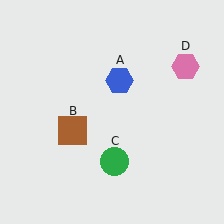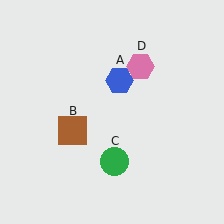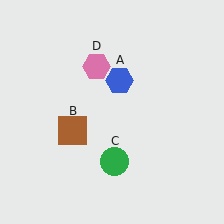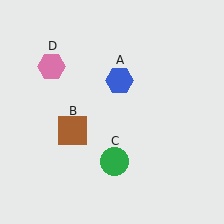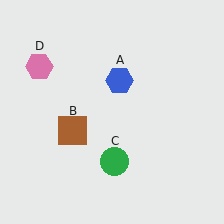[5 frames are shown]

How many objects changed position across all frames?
1 object changed position: pink hexagon (object D).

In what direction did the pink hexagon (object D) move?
The pink hexagon (object D) moved left.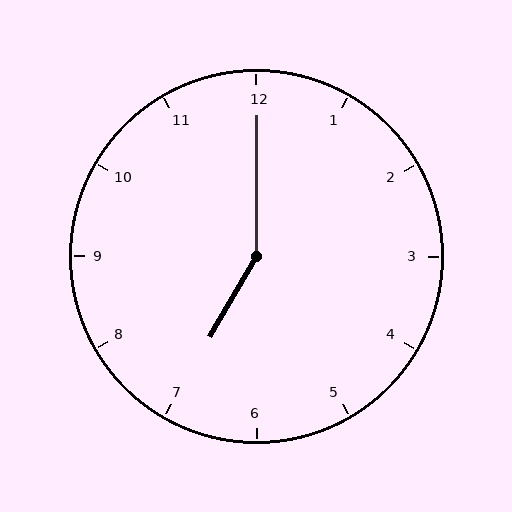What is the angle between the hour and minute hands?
Approximately 150 degrees.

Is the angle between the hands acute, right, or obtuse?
It is obtuse.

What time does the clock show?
7:00.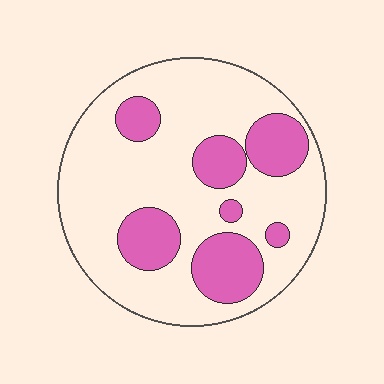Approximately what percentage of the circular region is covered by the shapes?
Approximately 25%.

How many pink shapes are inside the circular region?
7.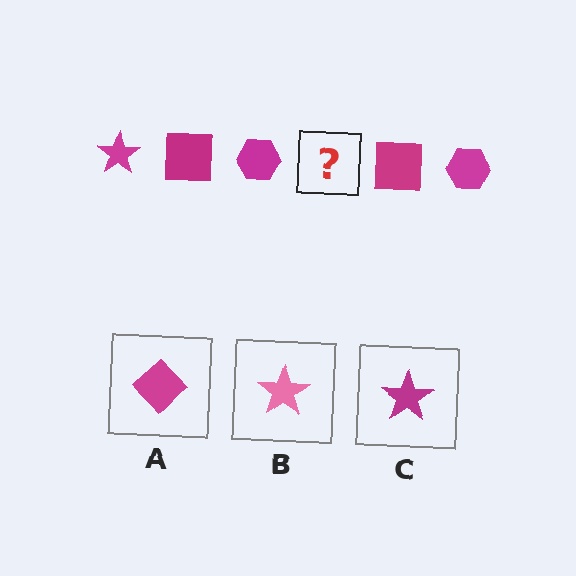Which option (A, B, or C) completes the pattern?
C.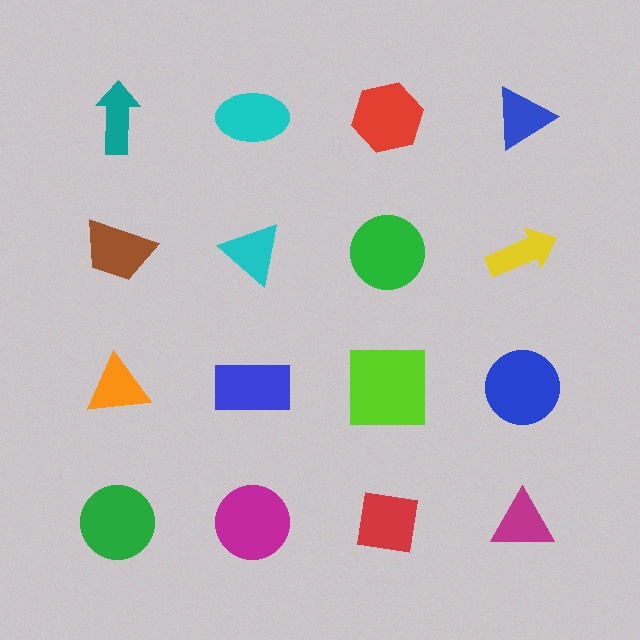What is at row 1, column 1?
A teal arrow.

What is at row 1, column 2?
A cyan ellipse.